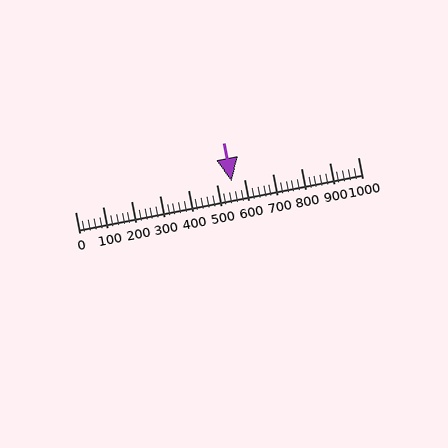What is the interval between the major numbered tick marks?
The major tick marks are spaced 100 units apart.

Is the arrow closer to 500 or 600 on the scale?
The arrow is closer to 600.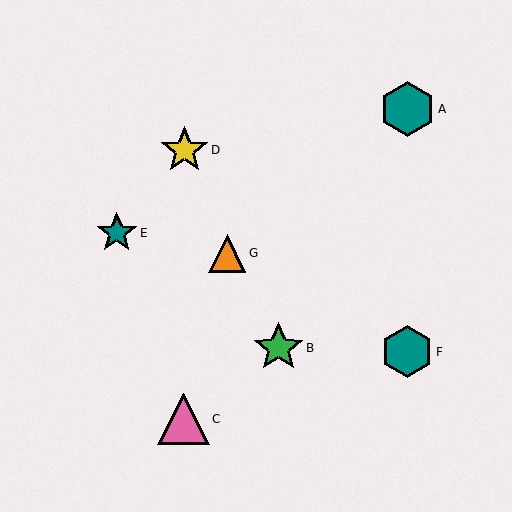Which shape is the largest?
The teal hexagon (labeled A) is the largest.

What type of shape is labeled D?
Shape D is a yellow star.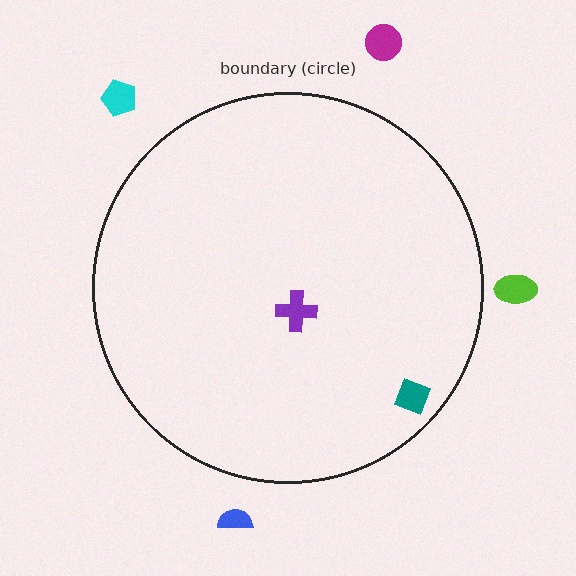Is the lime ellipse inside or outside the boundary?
Outside.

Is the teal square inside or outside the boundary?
Inside.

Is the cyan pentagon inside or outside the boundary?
Outside.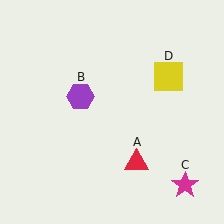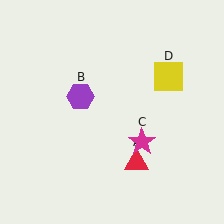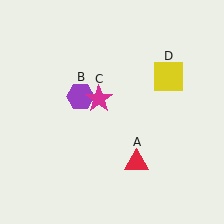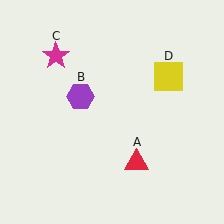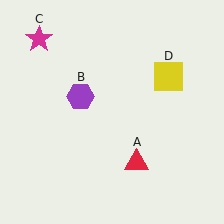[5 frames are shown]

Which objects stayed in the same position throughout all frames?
Red triangle (object A) and purple hexagon (object B) and yellow square (object D) remained stationary.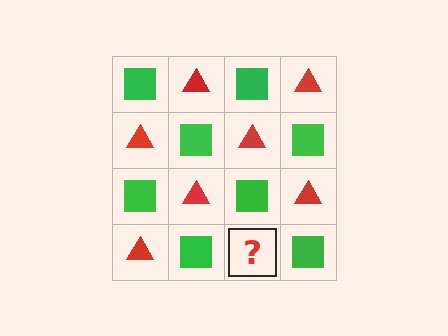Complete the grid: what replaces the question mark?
The question mark should be replaced with a red triangle.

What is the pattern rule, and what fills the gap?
The rule is that it alternates green square and red triangle in a checkerboard pattern. The gap should be filled with a red triangle.